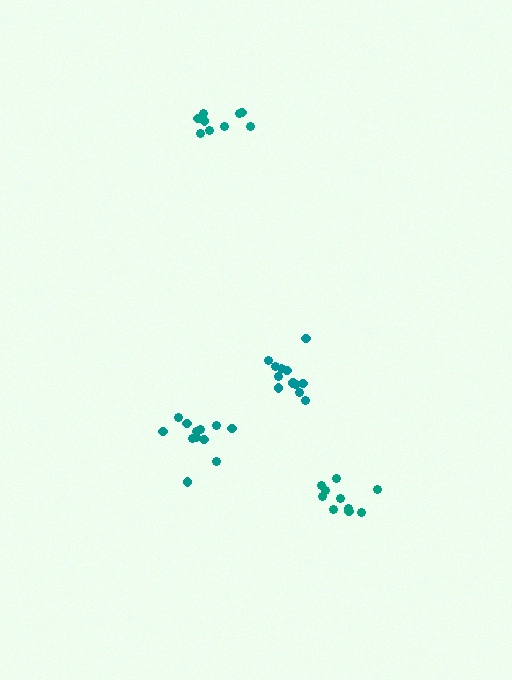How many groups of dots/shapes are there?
There are 4 groups.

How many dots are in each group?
Group 1: 10 dots, Group 2: 9 dots, Group 3: 12 dots, Group 4: 12 dots (43 total).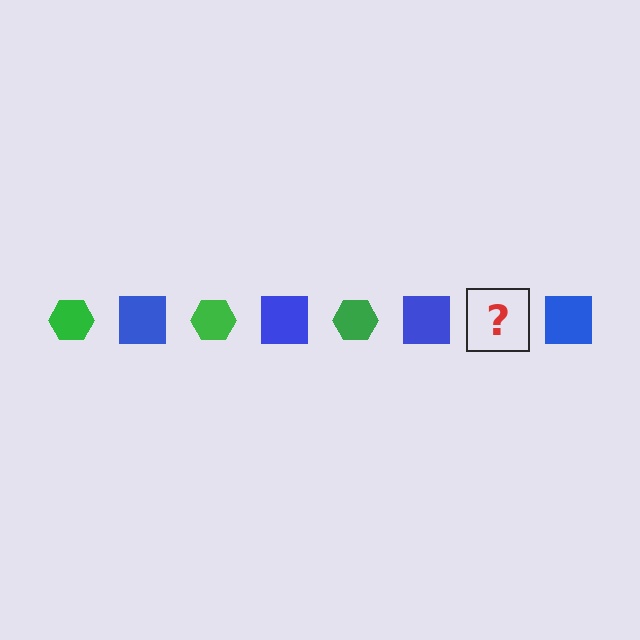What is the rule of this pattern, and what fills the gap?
The rule is that the pattern alternates between green hexagon and blue square. The gap should be filled with a green hexagon.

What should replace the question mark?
The question mark should be replaced with a green hexagon.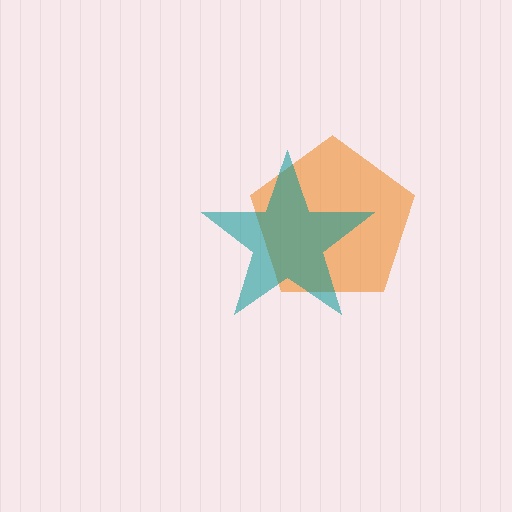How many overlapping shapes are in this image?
There are 2 overlapping shapes in the image.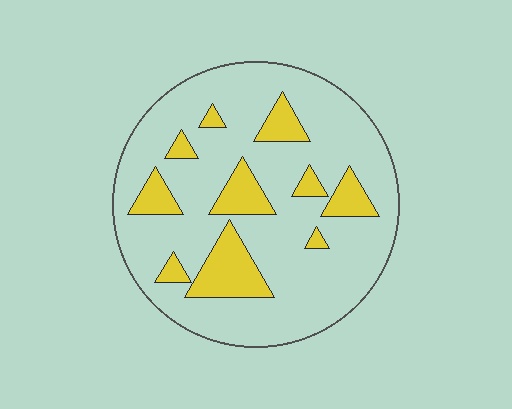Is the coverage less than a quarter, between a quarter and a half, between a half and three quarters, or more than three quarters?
Less than a quarter.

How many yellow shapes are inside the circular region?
10.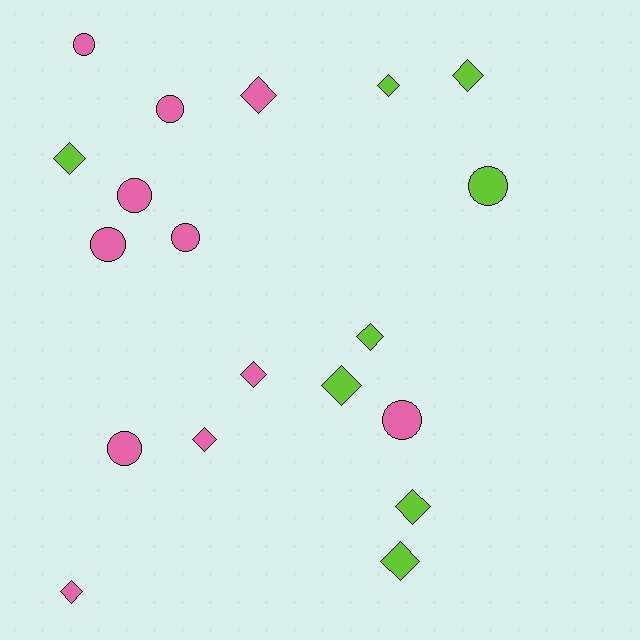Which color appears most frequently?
Pink, with 11 objects.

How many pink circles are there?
There are 7 pink circles.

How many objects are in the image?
There are 19 objects.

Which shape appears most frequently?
Diamond, with 11 objects.